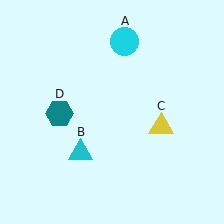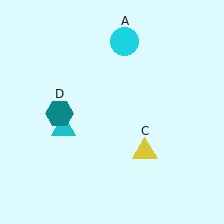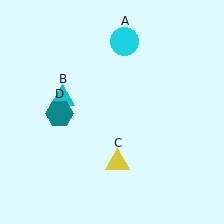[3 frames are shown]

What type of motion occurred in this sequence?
The cyan triangle (object B), yellow triangle (object C) rotated clockwise around the center of the scene.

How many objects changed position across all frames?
2 objects changed position: cyan triangle (object B), yellow triangle (object C).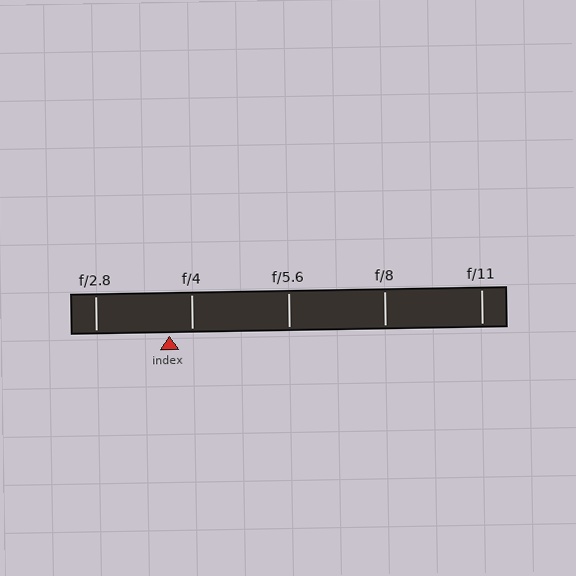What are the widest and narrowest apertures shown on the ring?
The widest aperture shown is f/2.8 and the narrowest is f/11.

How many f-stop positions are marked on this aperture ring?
There are 5 f-stop positions marked.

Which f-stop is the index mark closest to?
The index mark is closest to f/4.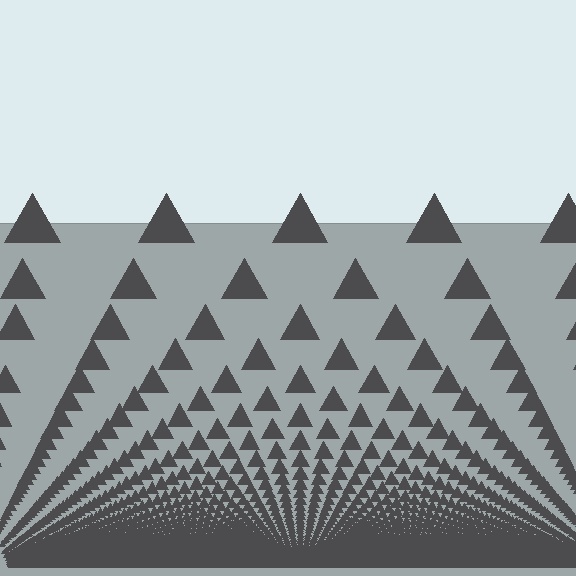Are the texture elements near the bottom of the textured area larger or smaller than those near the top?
Smaller. The gradient is inverted — elements near the bottom are smaller and denser.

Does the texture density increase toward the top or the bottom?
Density increases toward the bottom.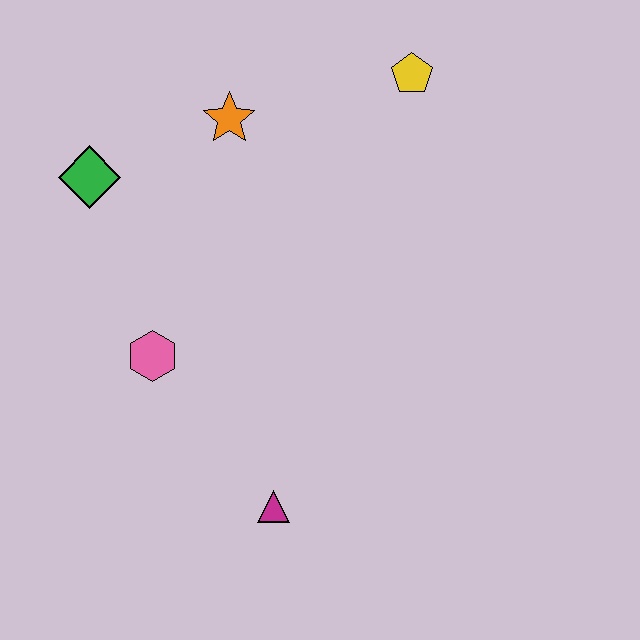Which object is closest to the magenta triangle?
The pink hexagon is closest to the magenta triangle.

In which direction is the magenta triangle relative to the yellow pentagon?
The magenta triangle is below the yellow pentagon.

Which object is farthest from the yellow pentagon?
The magenta triangle is farthest from the yellow pentagon.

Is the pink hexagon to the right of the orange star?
No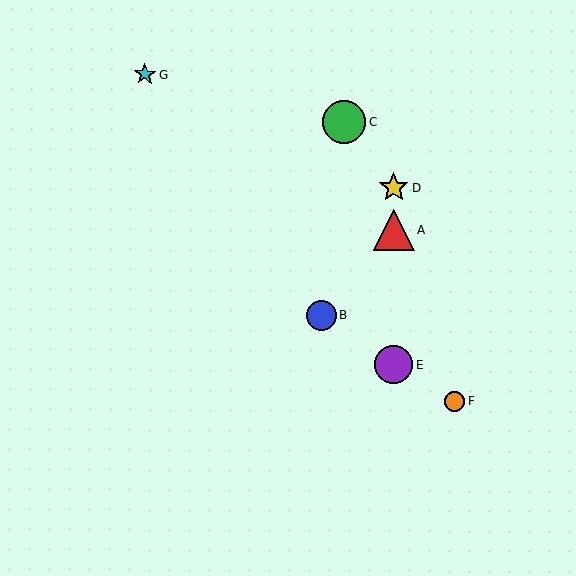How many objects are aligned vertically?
3 objects (A, D, E) are aligned vertically.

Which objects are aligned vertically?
Objects A, D, E are aligned vertically.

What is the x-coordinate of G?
Object G is at x≈145.